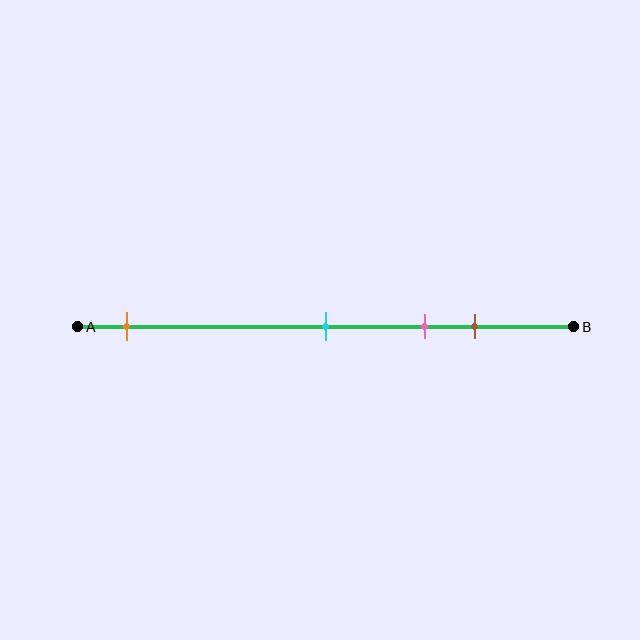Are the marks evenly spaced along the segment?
No, the marks are not evenly spaced.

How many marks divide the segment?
There are 4 marks dividing the segment.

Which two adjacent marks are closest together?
The pink and brown marks are the closest adjacent pair.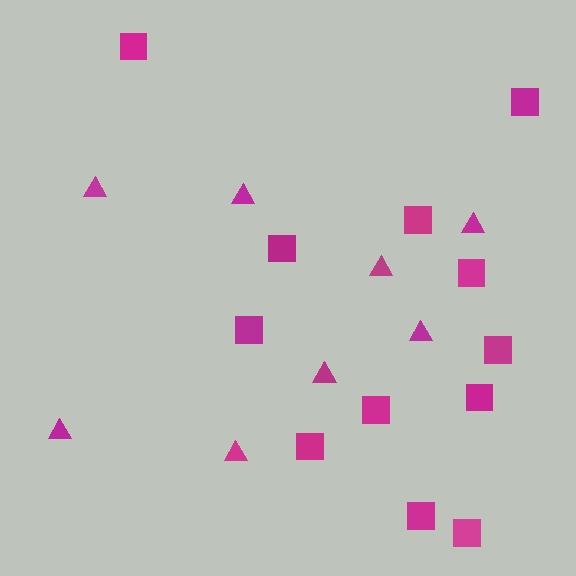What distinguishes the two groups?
There are 2 groups: one group of triangles (8) and one group of squares (12).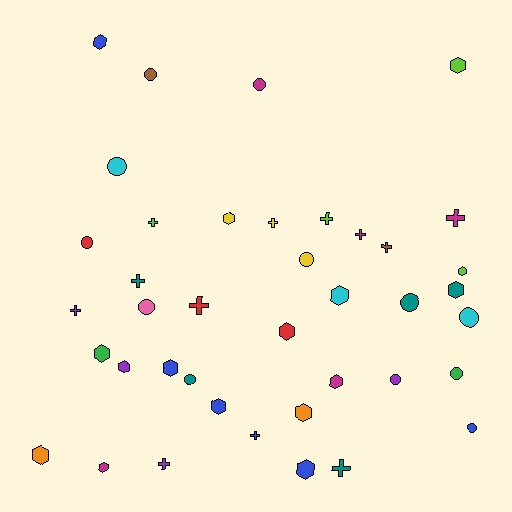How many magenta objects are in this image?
There are 5 magenta objects.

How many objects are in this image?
There are 40 objects.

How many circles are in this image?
There are 12 circles.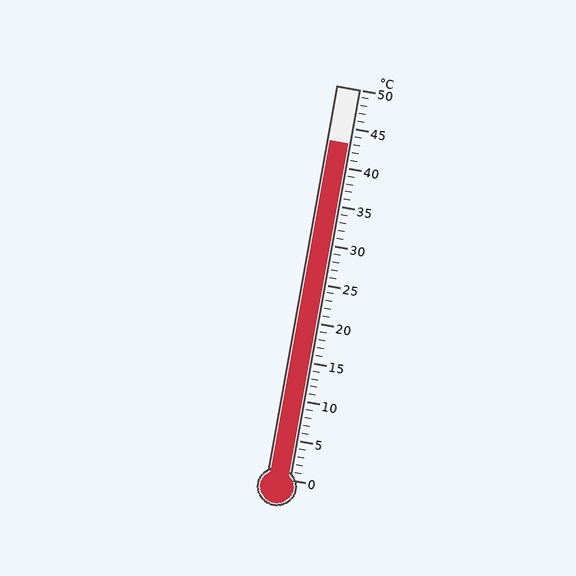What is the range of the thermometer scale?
The thermometer scale ranges from 0°C to 50°C.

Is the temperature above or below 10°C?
The temperature is above 10°C.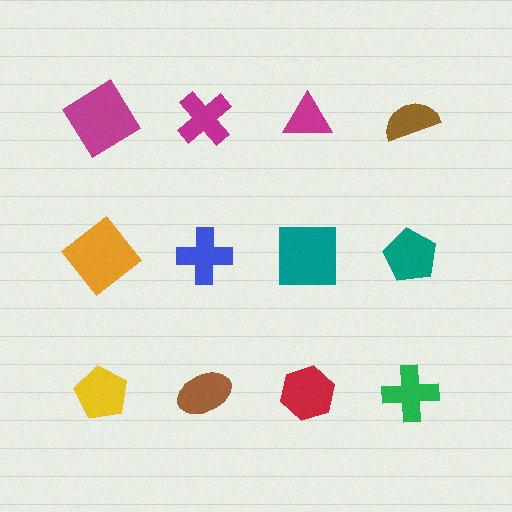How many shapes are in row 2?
4 shapes.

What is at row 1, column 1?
A magenta diamond.